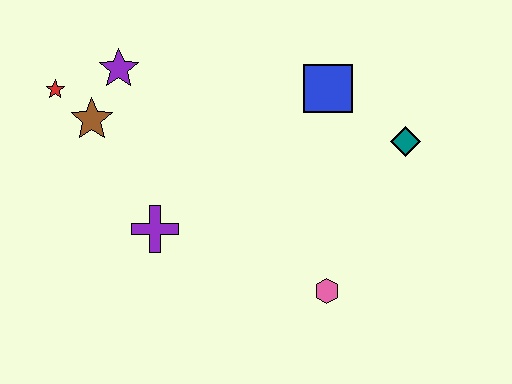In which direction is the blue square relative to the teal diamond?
The blue square is to the left of the teal diamond.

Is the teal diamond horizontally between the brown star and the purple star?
No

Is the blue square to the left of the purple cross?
No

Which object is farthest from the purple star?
The pink hexagon is farthest from the purple star.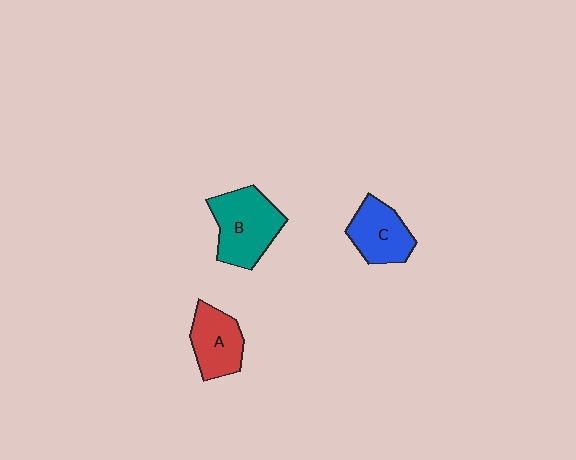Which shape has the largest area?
Shape B (teal).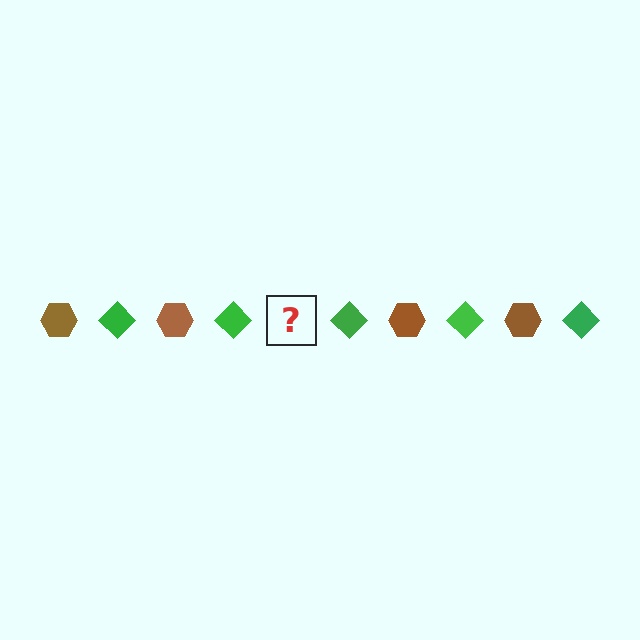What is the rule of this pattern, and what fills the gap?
The rule is that the pattern alternates between brown hexagon and green diamond. The gap should be filled with a brown hexagon.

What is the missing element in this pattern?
The missing element is a brown hexagon.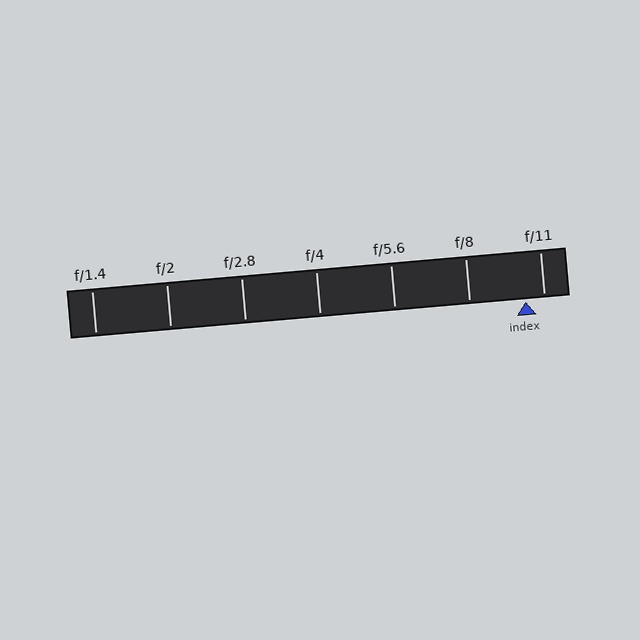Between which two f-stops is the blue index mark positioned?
The index mark is between f/8 and f/11.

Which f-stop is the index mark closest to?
The index mark is closest to f/11.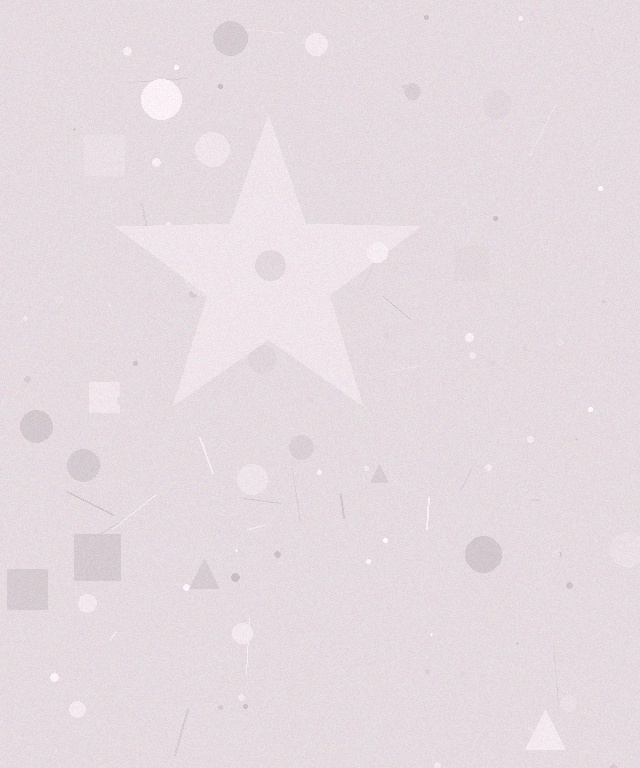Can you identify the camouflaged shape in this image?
The camouflaged shape is a star.